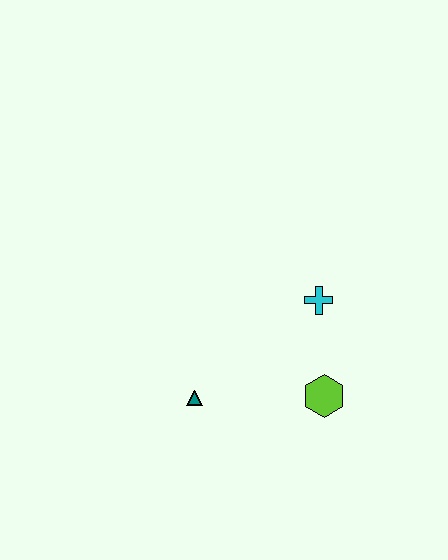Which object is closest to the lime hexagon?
The cyan cross is closest to the lime hexagon.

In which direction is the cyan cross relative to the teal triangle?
The cyan cross is to the right of the teal triangle.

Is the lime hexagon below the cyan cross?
Yes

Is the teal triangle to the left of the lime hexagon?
Yes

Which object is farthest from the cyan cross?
The teal triangle is farthest from the cyan cross.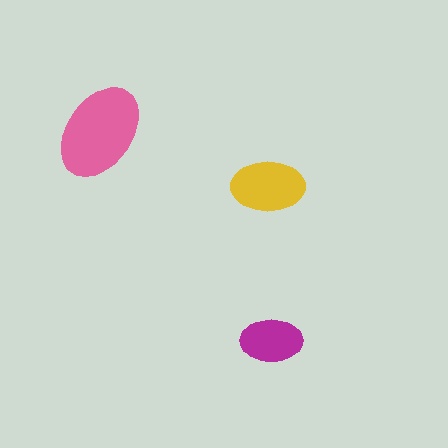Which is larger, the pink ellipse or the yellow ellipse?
The pink one.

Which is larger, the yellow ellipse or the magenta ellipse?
The yellow one.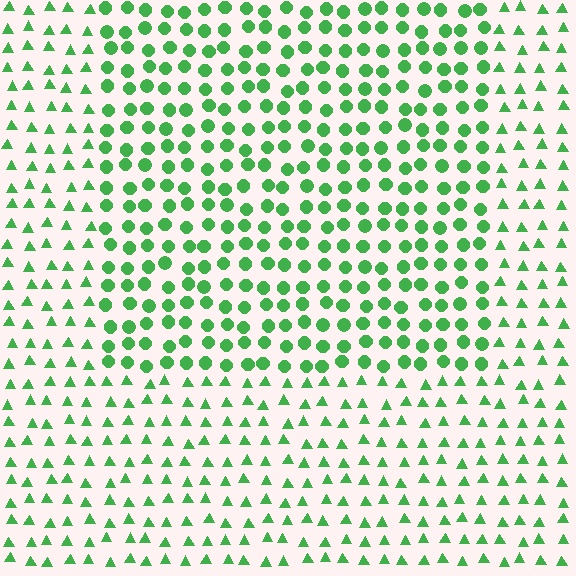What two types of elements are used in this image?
The image uses circles inside the rectangle region and triangles outside it.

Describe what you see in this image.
The image is filled with small green elements arranged in a uniform grid. A rectangle-shaped region contains circles, while the surrounding area contains triangles. The boundary is defined purely by the change in element shape.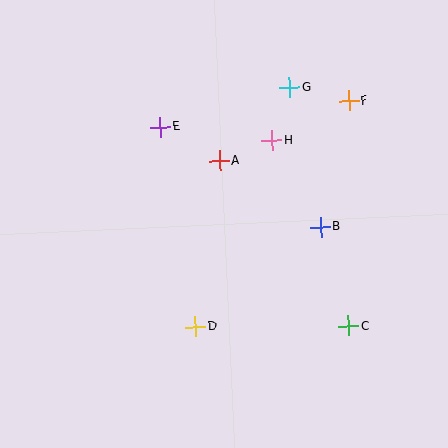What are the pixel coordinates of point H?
Point H is at (272, 141).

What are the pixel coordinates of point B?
Point B is at (321, 227).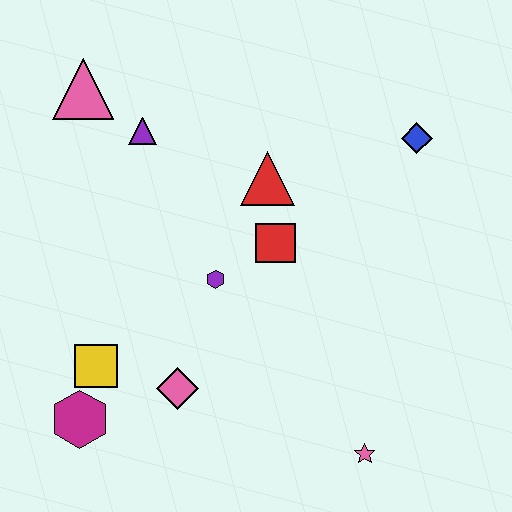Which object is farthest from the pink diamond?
The blue diamond is farthest from the pink diamond.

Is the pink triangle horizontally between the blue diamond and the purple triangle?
No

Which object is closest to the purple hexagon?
The red square is closest to the purple hexagon.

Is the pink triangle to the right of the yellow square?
No